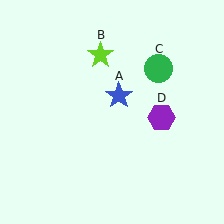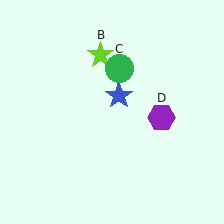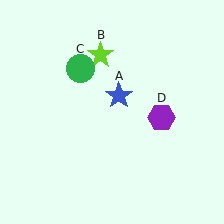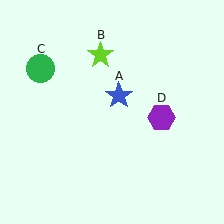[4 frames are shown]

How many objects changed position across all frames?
1 object changed position: green circle (object C).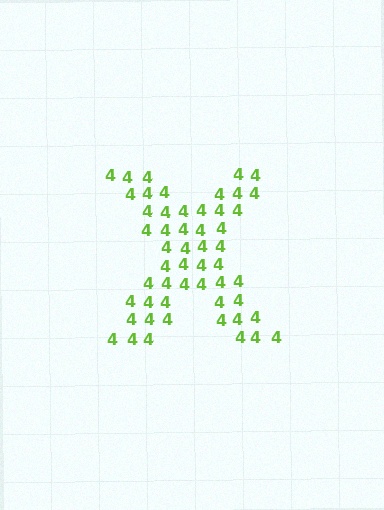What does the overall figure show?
The overall figure shows the letter X.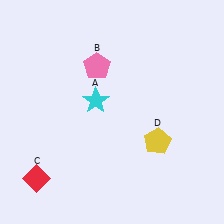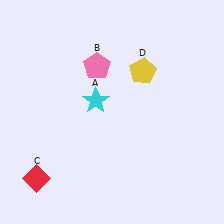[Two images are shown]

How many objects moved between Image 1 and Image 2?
1 object moved between the two images.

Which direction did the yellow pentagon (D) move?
The yellow pentagon (D) moved up.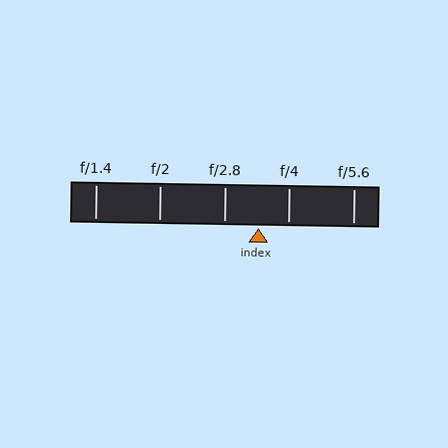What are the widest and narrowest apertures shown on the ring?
The widest aperture shown is f/1.4 and the narrowest is f/5.6.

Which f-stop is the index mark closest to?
The index mark is closest to f/4.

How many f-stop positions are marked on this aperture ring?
There are 5 f-stop positions marked.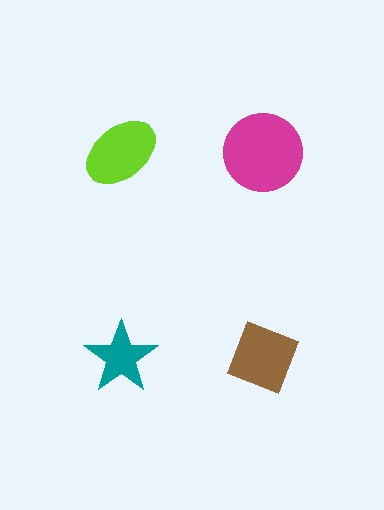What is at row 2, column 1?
A teal star.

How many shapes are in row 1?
2 shapes.